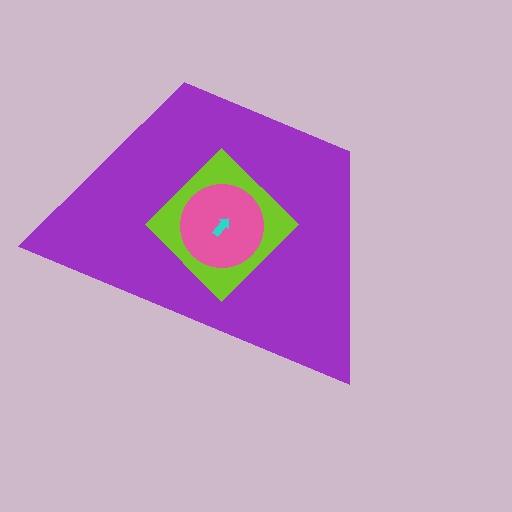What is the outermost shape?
The purple trapezoid.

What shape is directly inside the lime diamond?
The pink circle.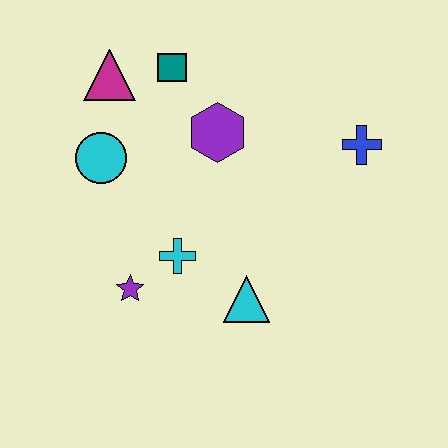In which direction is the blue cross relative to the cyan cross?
The blue cross is to the right of the cyan cross.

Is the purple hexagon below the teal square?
Yes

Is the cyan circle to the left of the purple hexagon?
Yes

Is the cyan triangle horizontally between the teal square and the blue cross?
Yes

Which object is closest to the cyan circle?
The magenta triangle is closest to the cyan circle.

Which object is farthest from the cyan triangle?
The magenta triangle is farthest from the cyan triangle.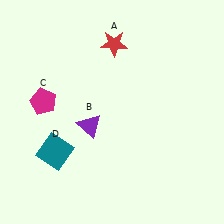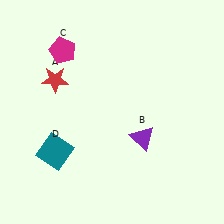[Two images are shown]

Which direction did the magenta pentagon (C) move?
The magenta pentagon (C) moved up.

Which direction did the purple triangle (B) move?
The purple triangle (B) moved right.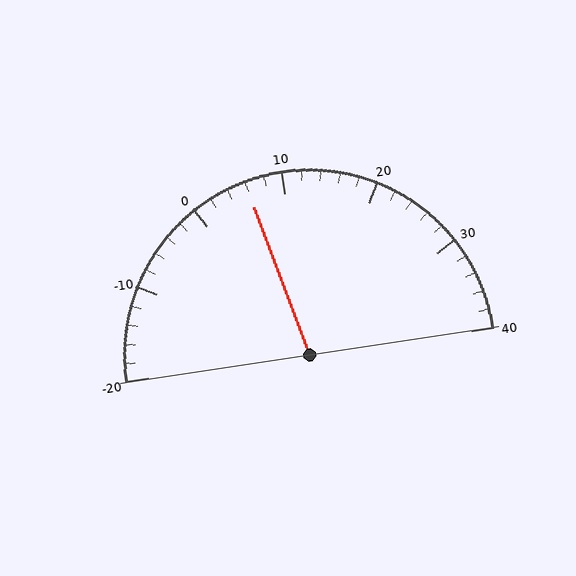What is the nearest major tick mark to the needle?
The nearest major tick mark is 10.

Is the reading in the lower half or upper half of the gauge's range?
The reading is in the lower half of the range (-20 to 40).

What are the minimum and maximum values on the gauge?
The gauge ranges from -20 to 40.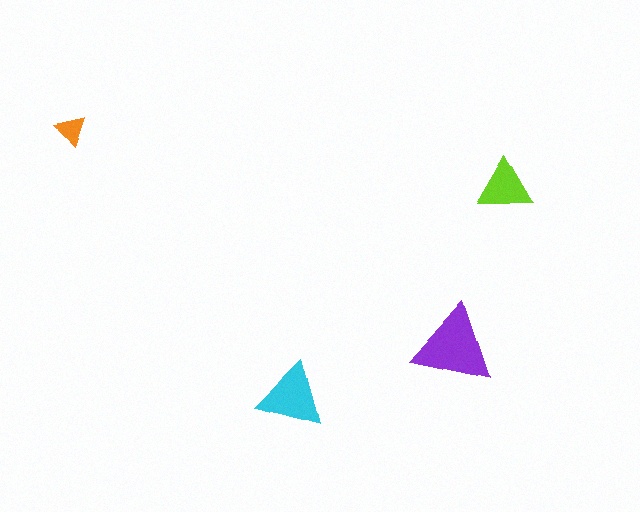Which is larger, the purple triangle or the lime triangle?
The purple one.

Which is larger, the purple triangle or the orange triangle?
The purple one.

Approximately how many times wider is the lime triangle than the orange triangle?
About 2 times wider.